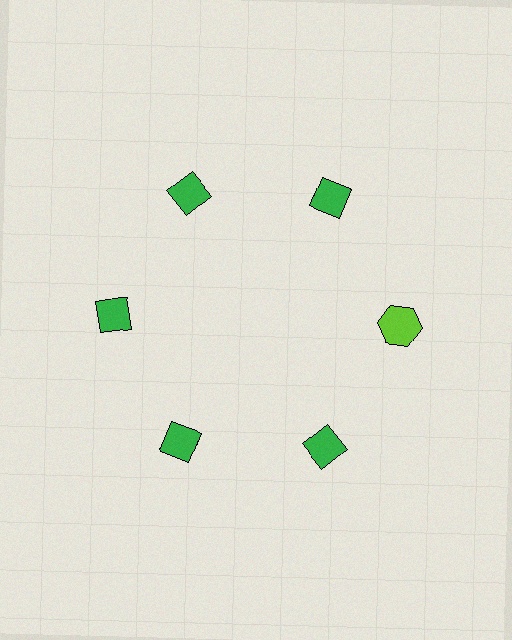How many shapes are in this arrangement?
There are 6 shapes arranged in a ring pattern.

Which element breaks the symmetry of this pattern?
The lime hexagon at roughly the 3 o'clock position breaks the symmetry. All other shapes are green diamonds.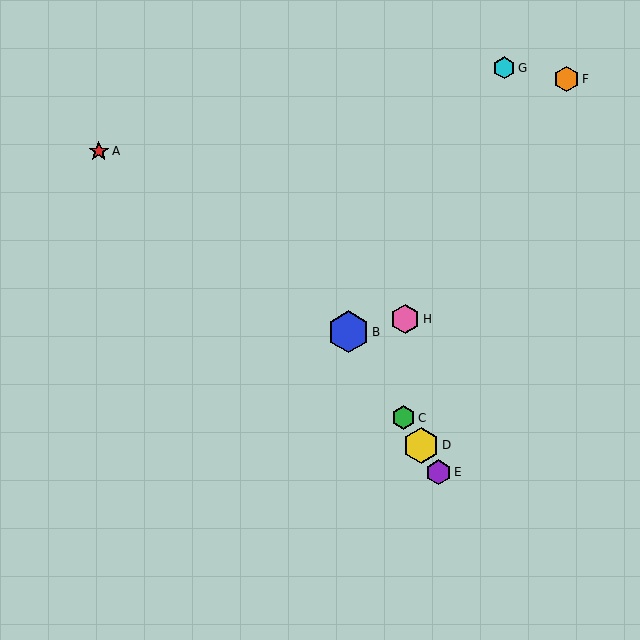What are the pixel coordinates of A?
Object A is at (99, 151).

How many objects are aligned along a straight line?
4 objects (B, C, D, E) are aligned along a straight line.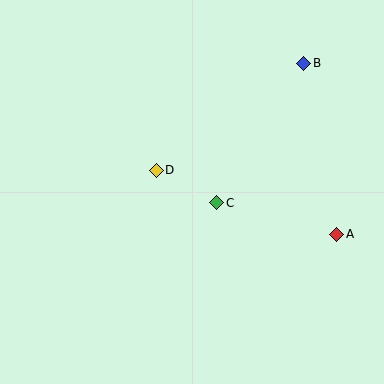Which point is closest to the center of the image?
Point C at (217, 203) is closest to the center.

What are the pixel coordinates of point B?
Point B is at (304, 63).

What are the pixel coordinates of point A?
Point A is at (337, 234).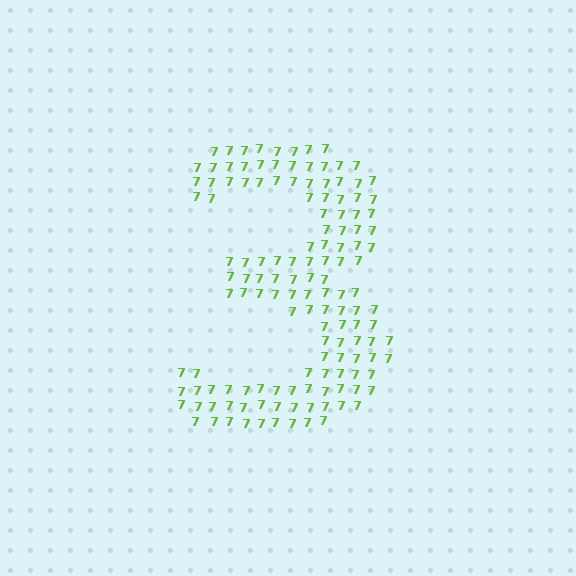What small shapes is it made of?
It is made of small digit 7's.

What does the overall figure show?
The overall figure shows the digit 3.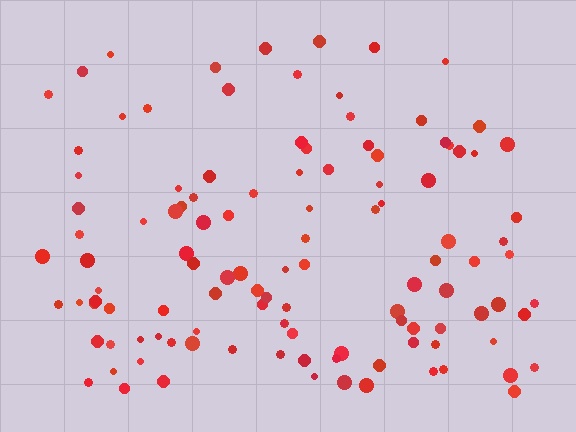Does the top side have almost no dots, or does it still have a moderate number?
Still a moderate number, just noticeably fewer than the bottom.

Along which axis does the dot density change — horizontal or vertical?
Vertical.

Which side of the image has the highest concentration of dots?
The bottom.